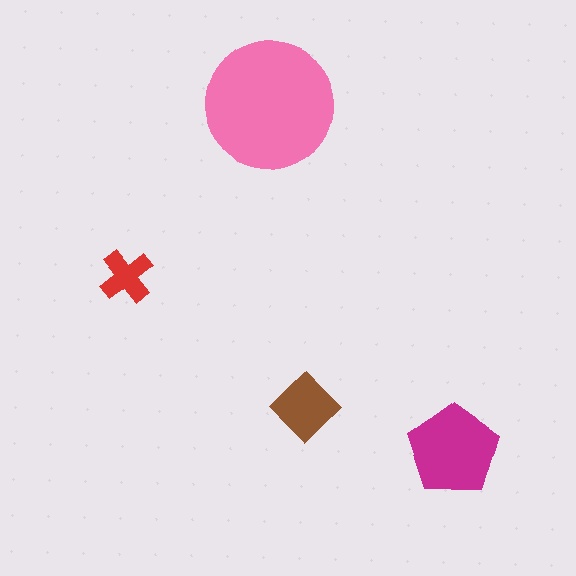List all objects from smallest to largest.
The red cross, the brown diamond, the magenta pentagon, the pink circle.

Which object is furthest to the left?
The red cross is leftmost.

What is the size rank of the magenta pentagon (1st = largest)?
2nd.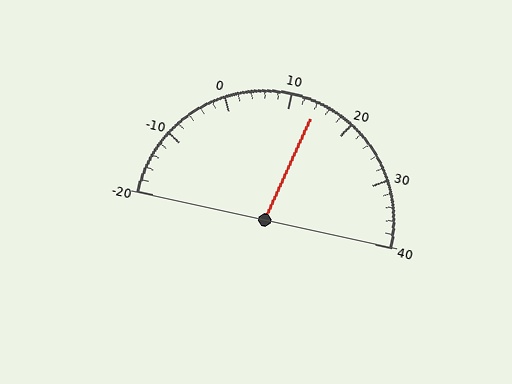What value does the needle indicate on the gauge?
The needle indicates approximately 14.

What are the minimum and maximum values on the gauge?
The gauge ranges from -20 to 40.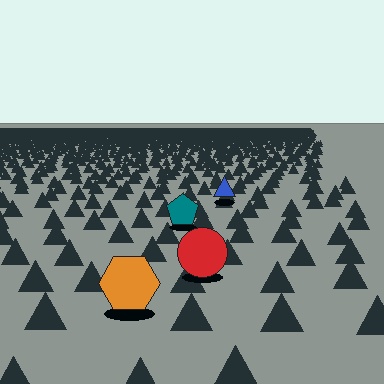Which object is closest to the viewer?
The orange hexagon is closest. The texture marks near it are larger and more spread out.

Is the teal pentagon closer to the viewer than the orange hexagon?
No. The orange hexagon is closer — you can tell from the texture gradient: the ground texture is coarser near it.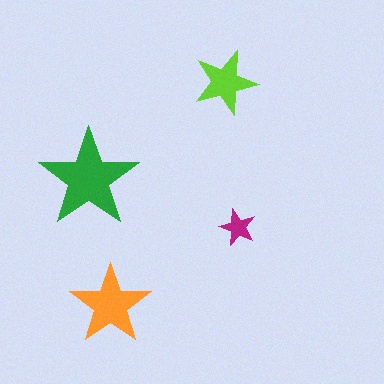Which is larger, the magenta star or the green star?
The green one.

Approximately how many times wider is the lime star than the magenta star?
About 1.5 times wider.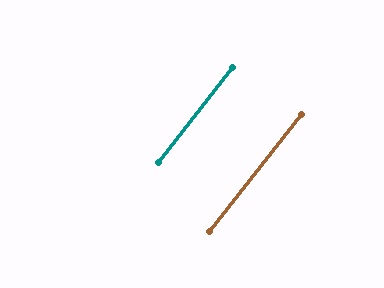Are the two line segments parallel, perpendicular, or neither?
Parallel — their directions differ by only 0.6°.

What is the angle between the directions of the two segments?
Approximately 1 degree.